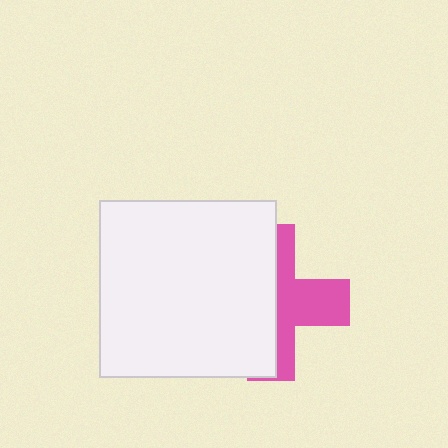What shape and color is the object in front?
The object in front is a white square.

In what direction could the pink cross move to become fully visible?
The pink cross could move right. That would shift it out from behind the white square entirely.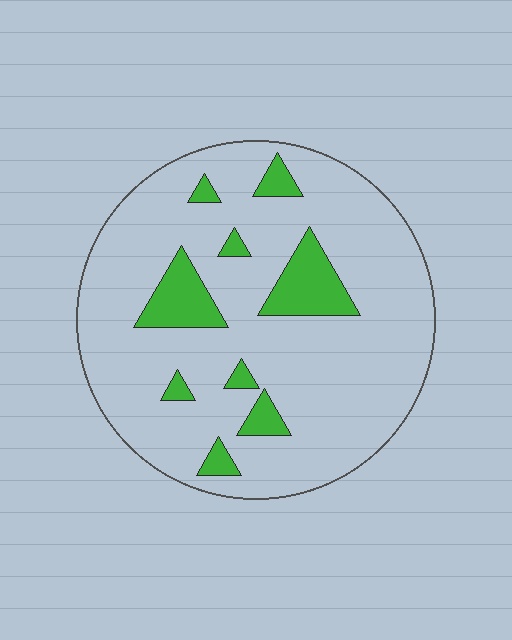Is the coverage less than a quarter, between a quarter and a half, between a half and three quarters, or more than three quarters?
Less than a quarter.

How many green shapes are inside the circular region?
9.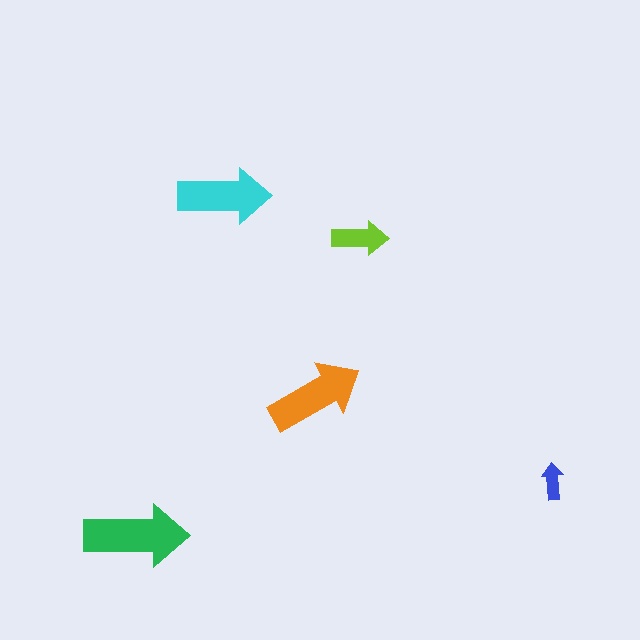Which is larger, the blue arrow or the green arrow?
The green one.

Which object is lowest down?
The green arrow is bottommost.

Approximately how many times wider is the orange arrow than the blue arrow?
About 2.5 times wider.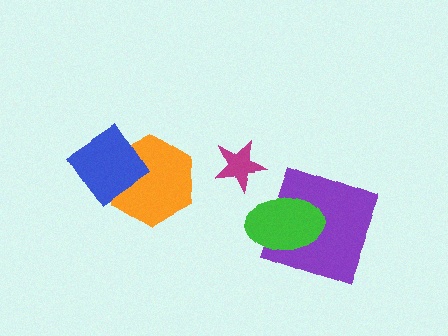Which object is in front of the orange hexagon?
The blue diamond is in front of the orange hexagon.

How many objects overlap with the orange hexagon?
1 object overlaps with the orange hexagon.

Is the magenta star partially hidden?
No, no other shape covers it.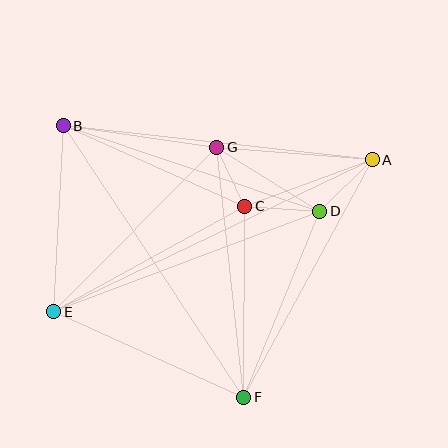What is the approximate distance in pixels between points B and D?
The distance between B and D is approximately 271 pixels.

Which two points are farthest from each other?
Points A and E are farthest from each other.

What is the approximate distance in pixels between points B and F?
The distance between B and F is approximately 326 pixels.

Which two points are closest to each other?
Points C and G are closest to each other.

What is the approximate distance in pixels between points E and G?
The distance between E and G is approximately 231 pixels.